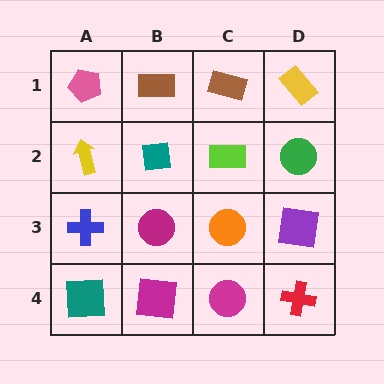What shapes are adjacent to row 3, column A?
A yellow arrow (row 2, column A), a teal square (row 4, column A), a magenta circle (row 3, column B).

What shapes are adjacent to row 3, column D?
A green circle (row 2, column D), a red cross (row 4, column D), an orange circle (row 3, column C).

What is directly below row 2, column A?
A blue cross.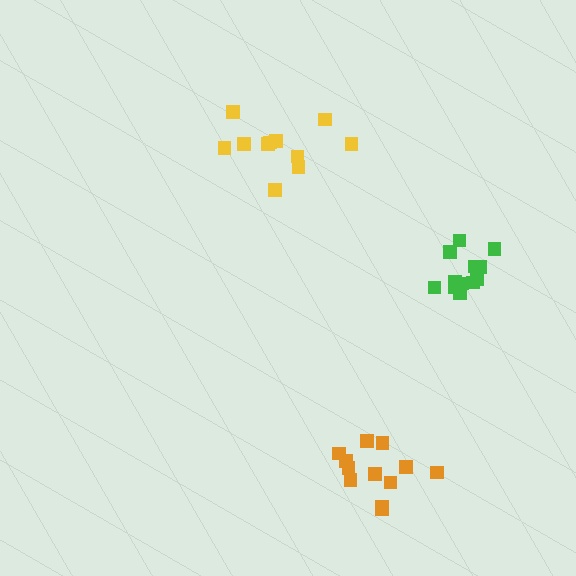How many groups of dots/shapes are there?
There are 3 groups.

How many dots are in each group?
Group 1: 11 dots, Group 2: 12 dots, Group 3: 12 dots (35 total).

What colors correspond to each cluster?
The clusters are colored: yellow, orange, green.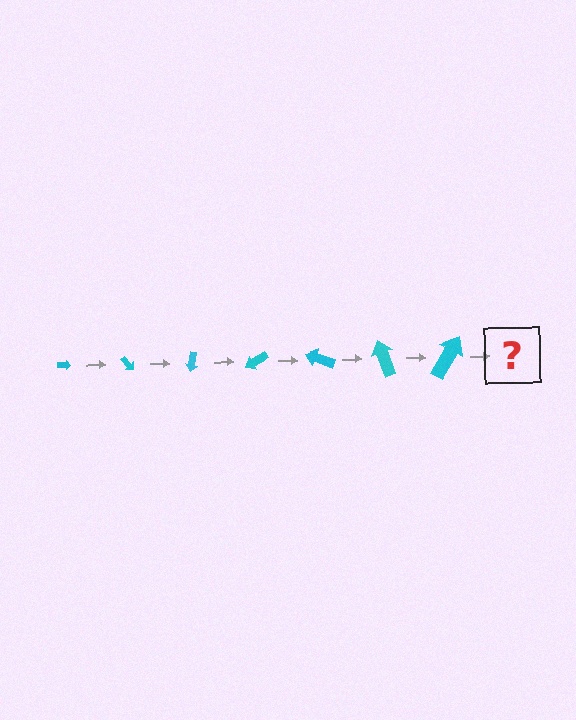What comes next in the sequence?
The next element should be an arrow, larger than the previous one and rotated 350 degrees from the start.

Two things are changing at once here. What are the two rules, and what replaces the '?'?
The two rules are that the arrow grows larger each step and it rotates 50 degrees each step. The '?' should be an arrow, larger than the previous one and rotated 350 degrees from the start.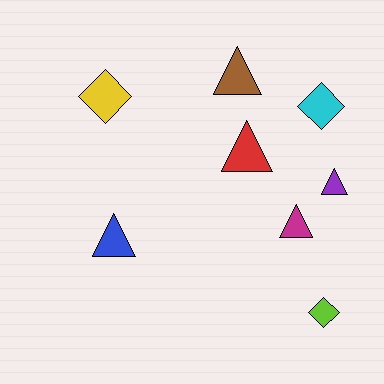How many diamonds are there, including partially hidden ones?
There are 3 diamonds.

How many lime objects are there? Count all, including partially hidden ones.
There is 1 lime object.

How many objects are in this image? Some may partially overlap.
There are 8 objects.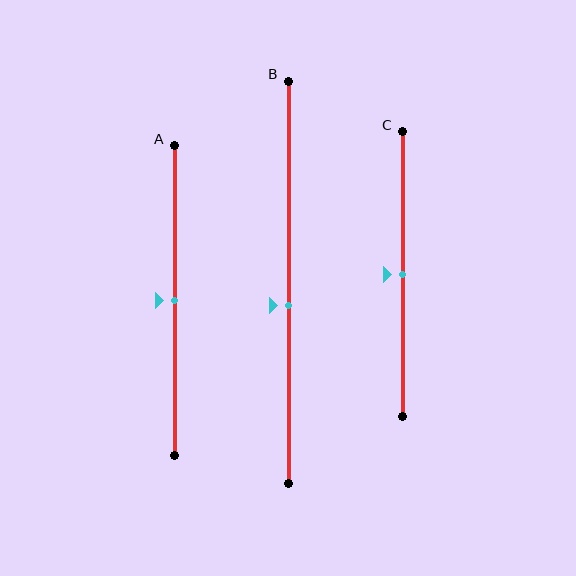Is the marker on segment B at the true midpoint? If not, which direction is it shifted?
No, the marker on segment B is shifted downward by about 6% of the segment length.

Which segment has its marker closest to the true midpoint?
Segment A has its marker closest to the true midpoint.